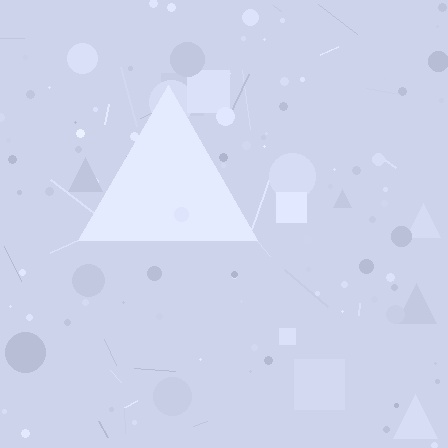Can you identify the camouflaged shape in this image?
The camouflaged shape is a triangle.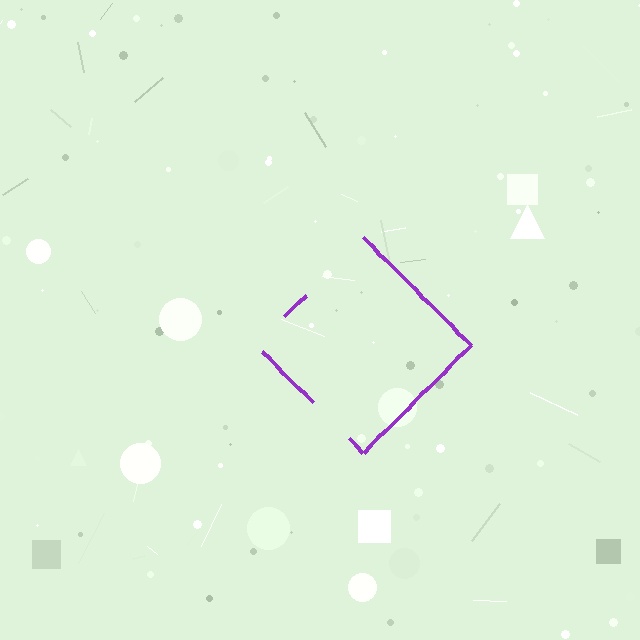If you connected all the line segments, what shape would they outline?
They would outline a diamond.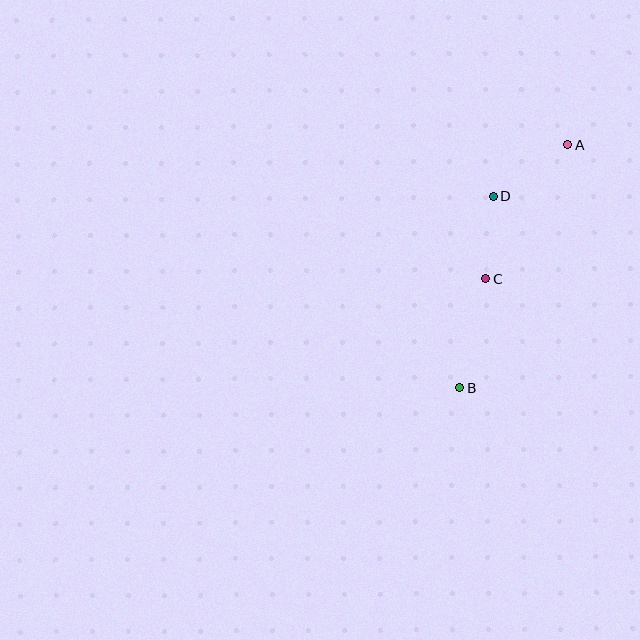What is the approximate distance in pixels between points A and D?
The distance between A and D is approximately 91 pixels.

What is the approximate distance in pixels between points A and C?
The distance between A and C is approximately 158 pixels.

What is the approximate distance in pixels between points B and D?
The distance between B and D is approximately 195 pixels.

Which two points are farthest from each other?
Points A and B are farthest from each other.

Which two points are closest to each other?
Points C and D are closest to each other.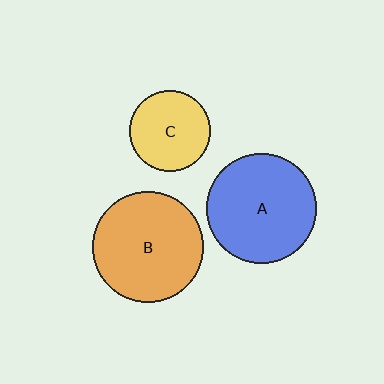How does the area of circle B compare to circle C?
Approximately 1.9 times.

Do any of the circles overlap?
No, none of the circles overlap.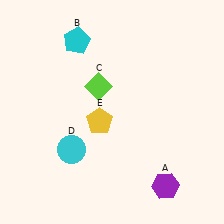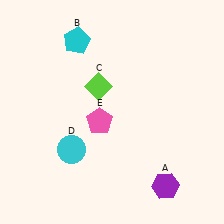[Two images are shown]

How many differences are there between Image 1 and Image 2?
There is 1 difference between the two images.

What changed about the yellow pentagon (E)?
In Image 1, E is yellow. In Image 2, it changed to pink.